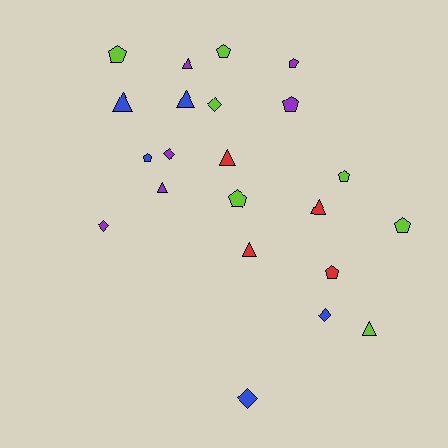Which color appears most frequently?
Lime, with 7 objects.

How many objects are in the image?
There are 22 objects.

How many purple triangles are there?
There are 2 purple triangles.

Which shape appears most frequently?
Pentagon, with 9 objects.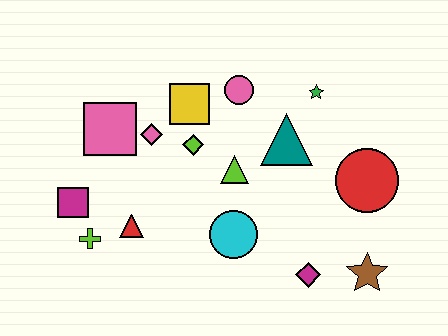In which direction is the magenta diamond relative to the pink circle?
The magenta diamond is below the pink circle.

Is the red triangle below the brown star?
No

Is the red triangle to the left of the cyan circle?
Yes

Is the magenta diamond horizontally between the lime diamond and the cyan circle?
No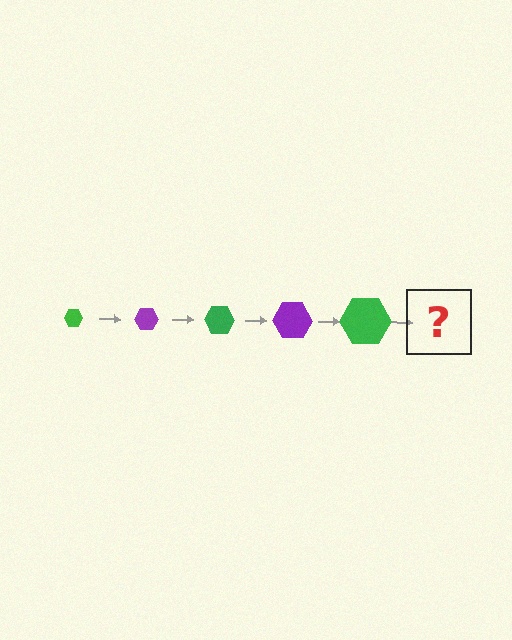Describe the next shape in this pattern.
It should be a purple hexagon, larger than the previous one.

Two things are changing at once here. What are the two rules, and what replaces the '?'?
The two rules are that the hexagon grows larger each step and the color cycles through green and purple. The '?' should be a purple hexagon, larger than the previous one.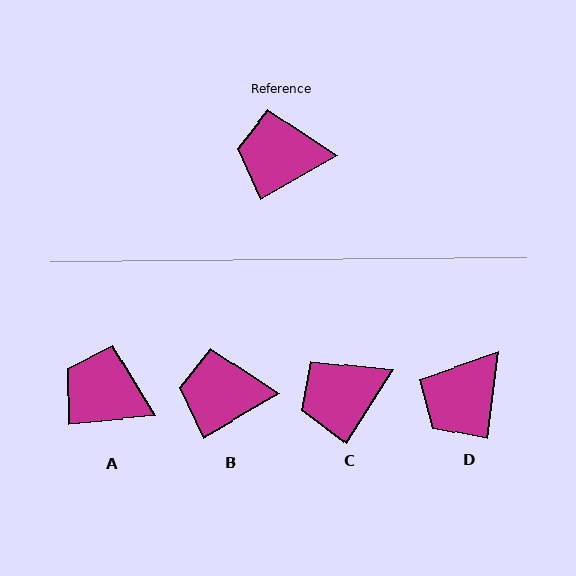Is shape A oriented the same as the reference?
No, it is off by about 24 degrees.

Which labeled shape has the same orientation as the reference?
B.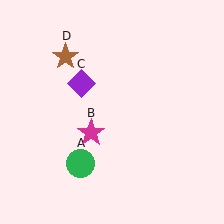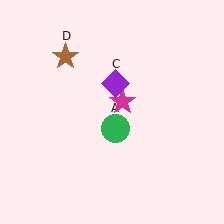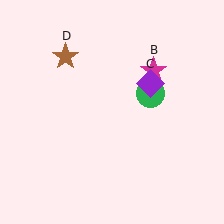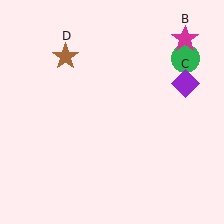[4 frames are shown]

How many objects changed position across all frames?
3 objects changed position: green circle (object A), magenta star (object B), purple diamond (object C).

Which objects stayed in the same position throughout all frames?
Brown star (object D) remained stationary.